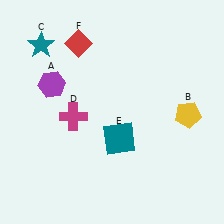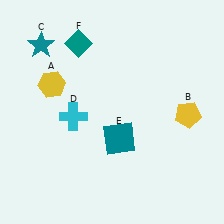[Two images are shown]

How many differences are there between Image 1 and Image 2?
There are 3 differences between the two images.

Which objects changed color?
A changed from purple to yellow. D changed from magenta to cyan. F changed from red to teal.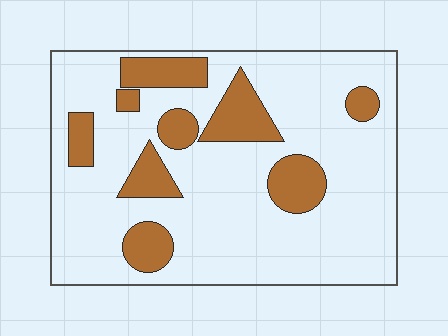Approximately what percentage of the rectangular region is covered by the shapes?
Approximately 20%.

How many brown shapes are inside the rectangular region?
9.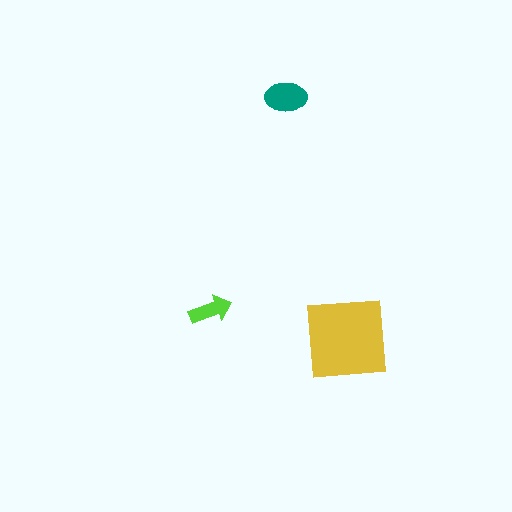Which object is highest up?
The teal ellipse is topmost.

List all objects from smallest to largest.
The lime arrow, the teal ellipse, the yellow square.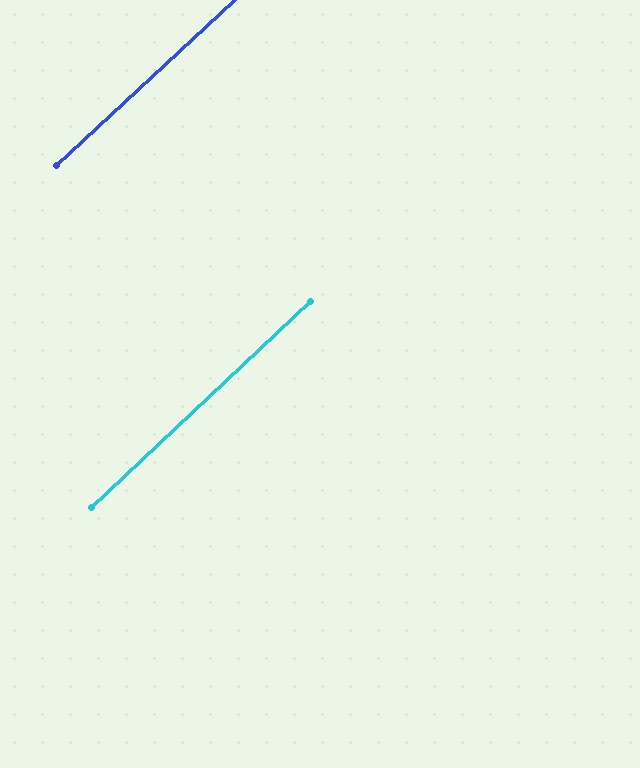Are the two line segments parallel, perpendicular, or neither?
Parallel — their directions differ by only 0.3°.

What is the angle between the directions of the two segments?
Approximately 0 degrees.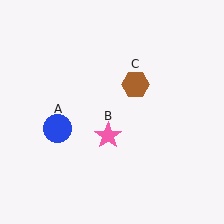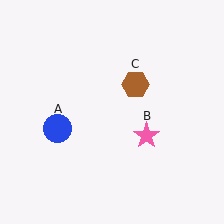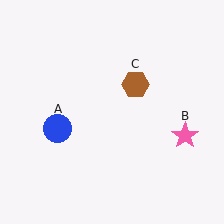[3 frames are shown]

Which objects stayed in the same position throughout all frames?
Blue circle (object A) and brown hexagon (object C) remained stationary.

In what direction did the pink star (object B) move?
The pink star (object B) moved right.